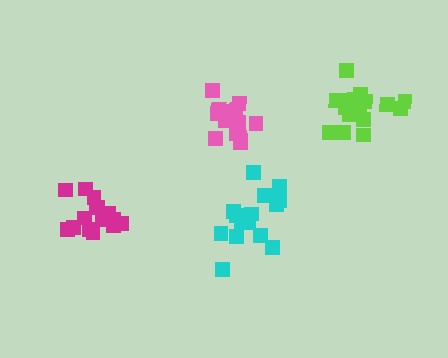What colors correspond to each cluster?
The clusters are colored: pink, magenta, cyan, lime.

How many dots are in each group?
Group 1: 14 dots, Group 2: 16 dots, Group 3: 16 dots, Group 4: 17 dots (63 total).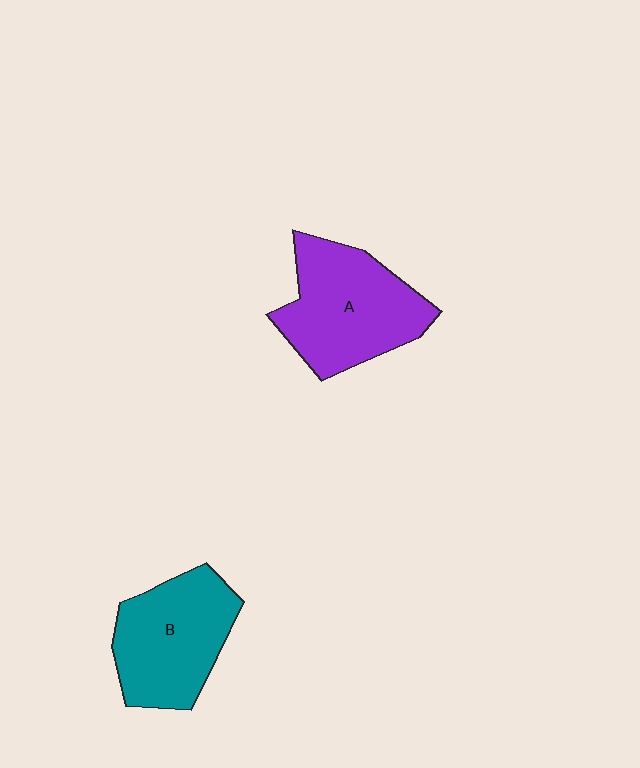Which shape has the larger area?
Shape A (purple).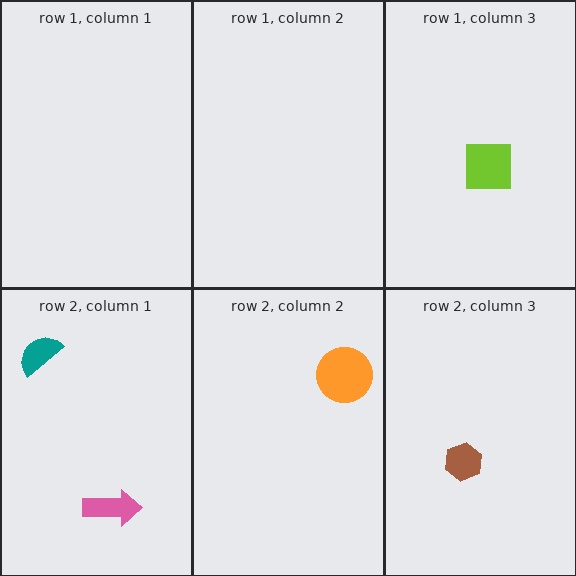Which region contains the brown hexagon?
The row 2, column 3 region.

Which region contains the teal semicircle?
The row 2, column 1 region.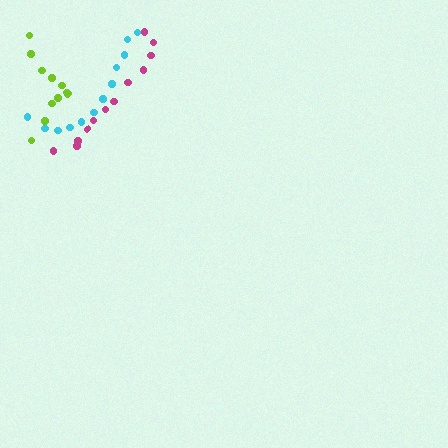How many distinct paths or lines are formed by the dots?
There are 3 distinct paths.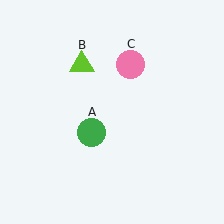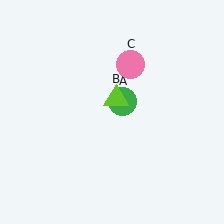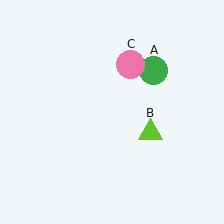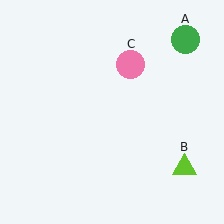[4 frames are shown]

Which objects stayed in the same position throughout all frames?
Pink circle (object C) remained stationary.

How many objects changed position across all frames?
2 objects changed position: green circle (object A), lime triangle (object B).